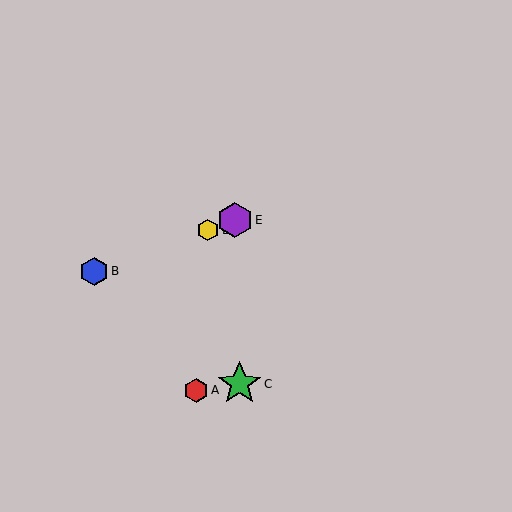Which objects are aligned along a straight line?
Objects B, D, E are aligned along a straight line.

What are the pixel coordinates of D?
Object D is at (208, 230).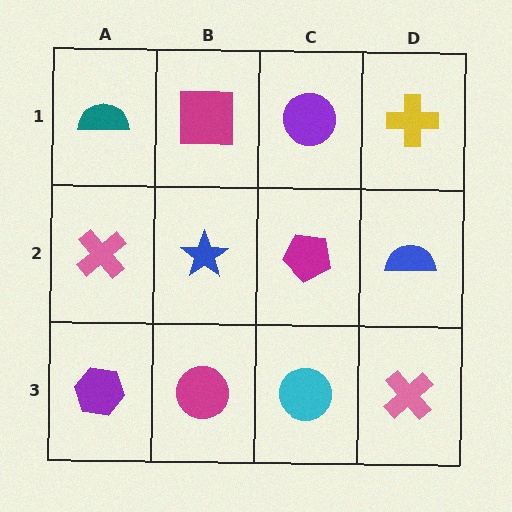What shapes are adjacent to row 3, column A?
A pink cross (row 2, column A), a magenta circle (row 3, column B).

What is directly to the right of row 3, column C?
A pink cross.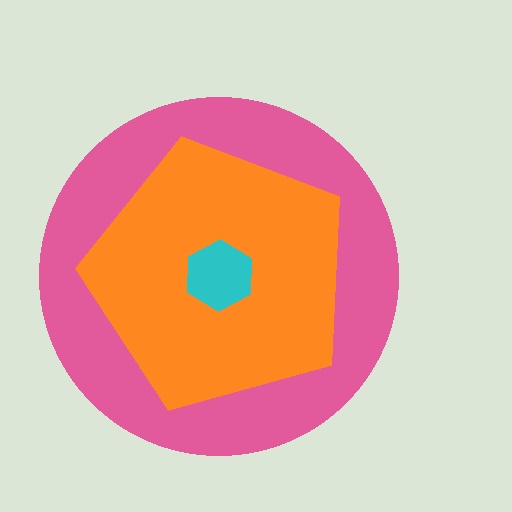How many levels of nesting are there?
3.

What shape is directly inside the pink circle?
The orange pentagon.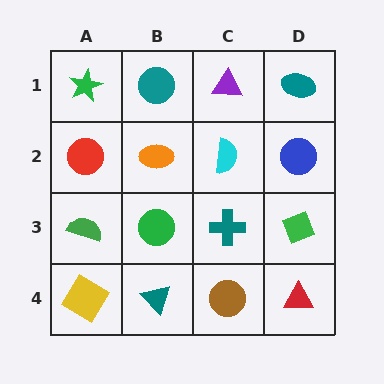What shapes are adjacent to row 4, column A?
A green semicircle (row 3, column A), a teal triangle (row 4, column B).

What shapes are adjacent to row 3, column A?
A red circle (row 2, column A), a yellow diamond (row 4, column A), a green circle (row 3, column B).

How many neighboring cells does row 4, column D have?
2.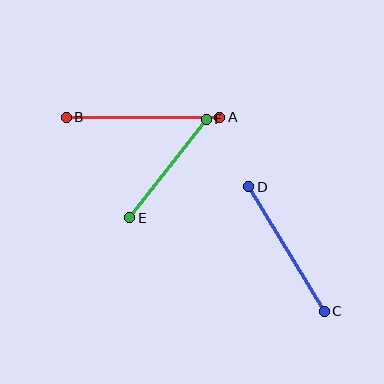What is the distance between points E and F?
The distance is approximately 125 pixels.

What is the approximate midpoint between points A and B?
The midpoint is at approximately (143, 117) pixels.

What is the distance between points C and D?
The distance is approximately 146 pixels.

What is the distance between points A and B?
The distance is approximately 154 pixels.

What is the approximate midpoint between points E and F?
The midpoint is at approximately (168, 169) pixels.